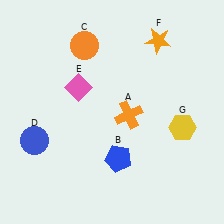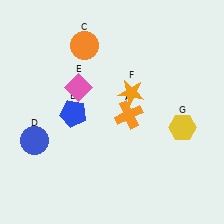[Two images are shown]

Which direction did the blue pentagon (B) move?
The blue pentagon (B) moved up.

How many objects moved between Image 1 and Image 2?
2 objects moved between the two images.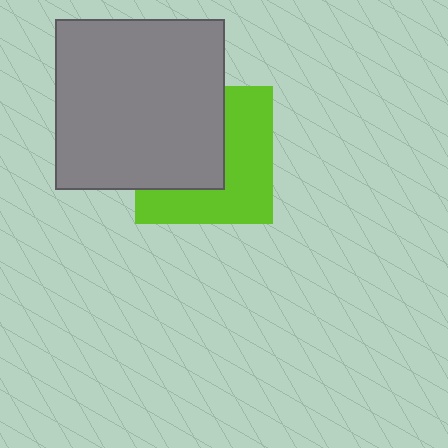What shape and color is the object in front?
The object in front is a gray square.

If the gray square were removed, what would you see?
You would see the complete lime square.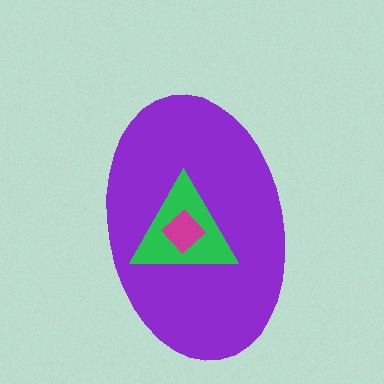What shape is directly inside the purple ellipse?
The green triangle.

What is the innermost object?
The magenta diamond.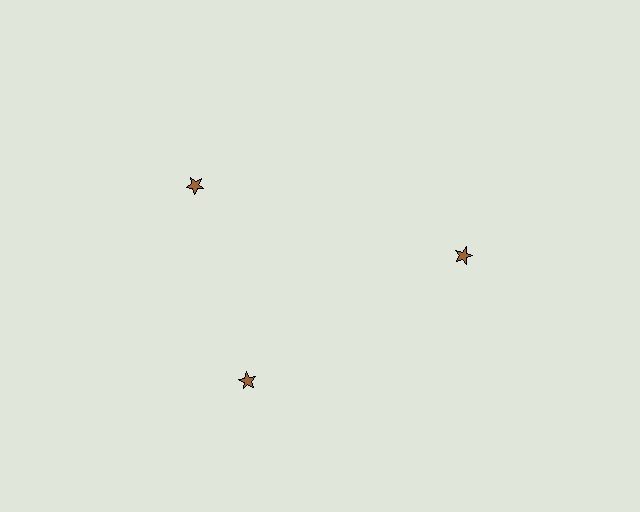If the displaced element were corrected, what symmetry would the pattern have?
It would have 3-fold rotational symmetry — the pattern would map onto itself every 120 degrees.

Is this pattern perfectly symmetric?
No. The 3 brown stars are arranged in a ring, but one element near the 11 o'clock position is rotated out of alignment along the ring, breaking the 3-fold rotational symmetry.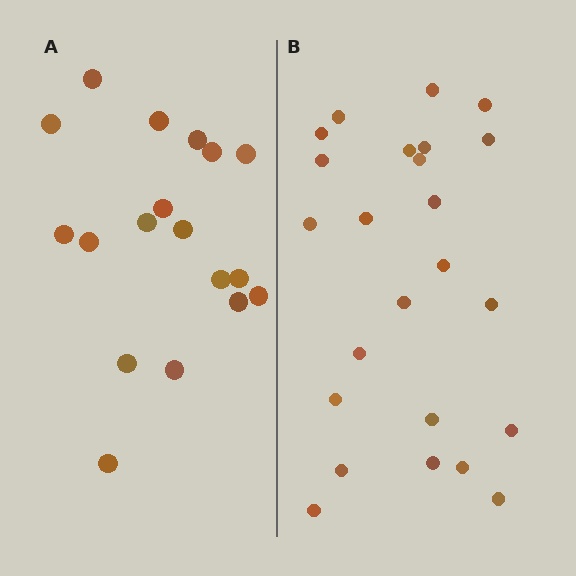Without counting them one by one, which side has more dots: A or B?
Region B (the right region) has more dots.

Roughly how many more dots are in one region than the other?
Region B has about 6 more dots than region A.